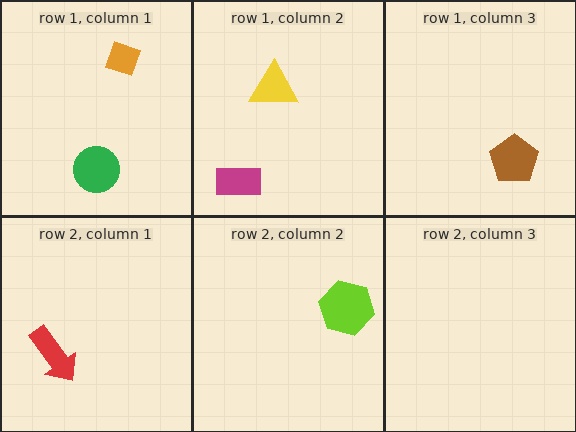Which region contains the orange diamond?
The row 1, column 1 region.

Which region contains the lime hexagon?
The row 2, column 2 region.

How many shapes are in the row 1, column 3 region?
1.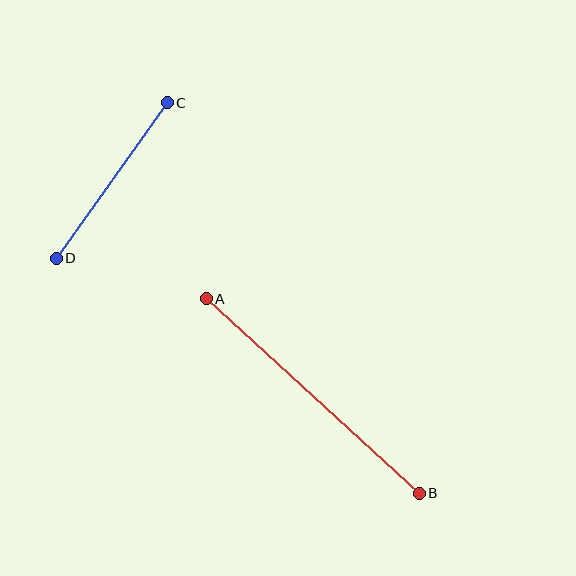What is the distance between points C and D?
The distance is approximately 191 pixels.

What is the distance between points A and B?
The distance is approximately 288 pixels.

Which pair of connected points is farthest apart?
Points A and B are farthest apart.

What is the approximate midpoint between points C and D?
The midpoint is at approximately (112, 180) pixels.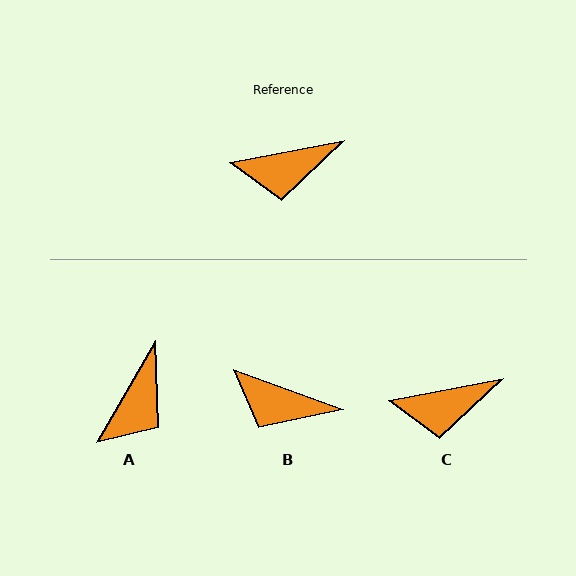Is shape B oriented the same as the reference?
No, it is off by about 31 degrees.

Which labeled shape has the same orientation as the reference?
C.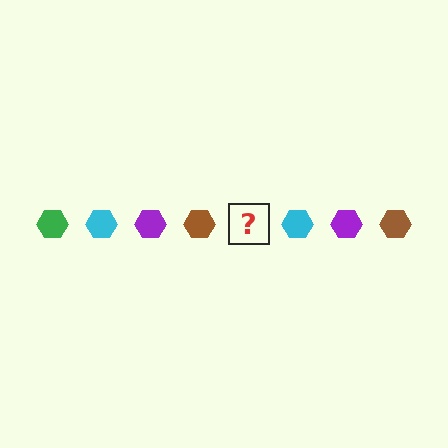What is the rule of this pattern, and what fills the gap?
The rule is that the pattern cycles through green, cyan, purple, brown hexagons. The gap should be filled with a green hexagon.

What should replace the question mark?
The question mark should be replaced with a green hexagon.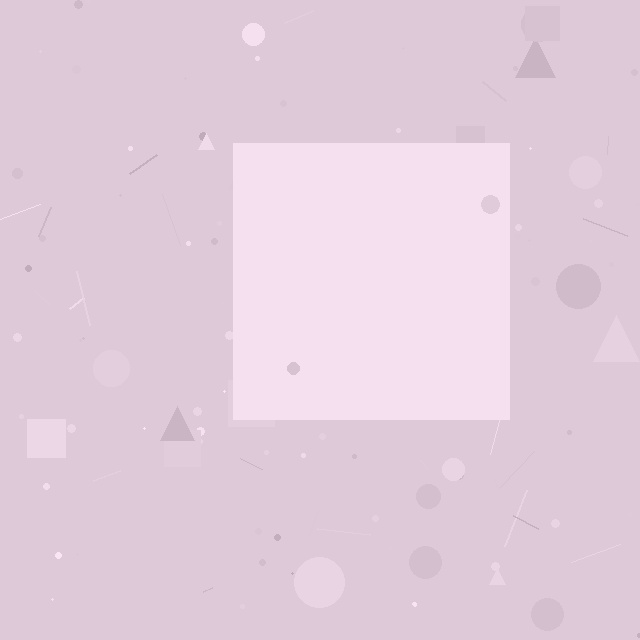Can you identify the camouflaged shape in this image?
The camouflaged shape is a square.